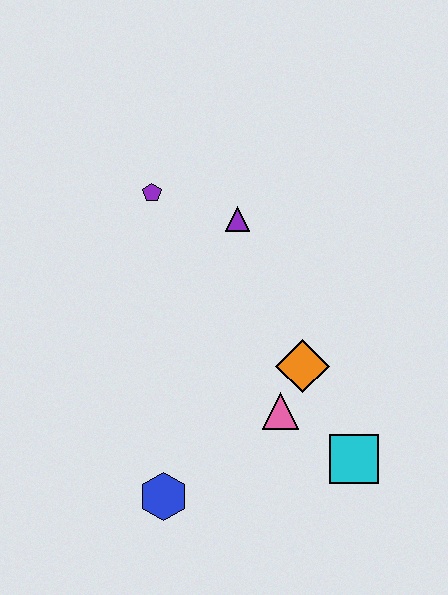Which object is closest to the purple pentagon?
The purple triangle is closest to the purple pentagon.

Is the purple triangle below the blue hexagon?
No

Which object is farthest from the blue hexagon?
The purple pentagon is farthest from the blue hexagon.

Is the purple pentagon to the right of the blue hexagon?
No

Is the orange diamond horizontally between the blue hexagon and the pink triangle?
No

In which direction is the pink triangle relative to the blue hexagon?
The pink triangle is to the right of the blue hexagon.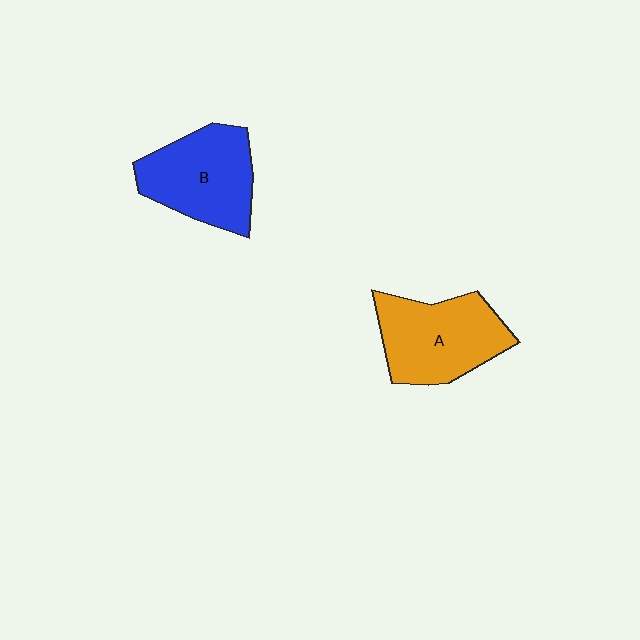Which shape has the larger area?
Shape A (orange).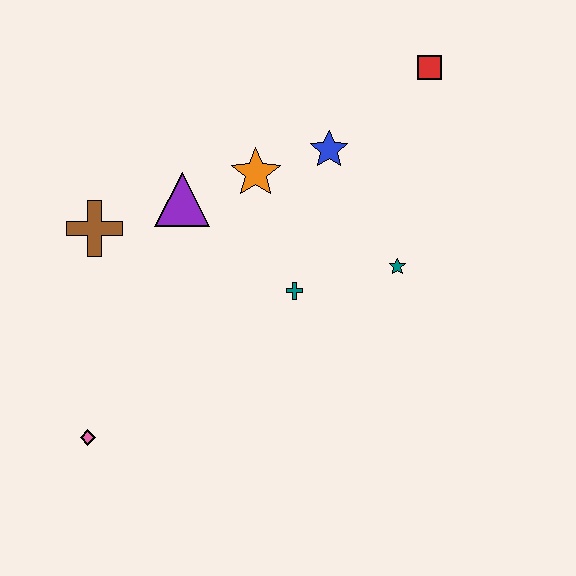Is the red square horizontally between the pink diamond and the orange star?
No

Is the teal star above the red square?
No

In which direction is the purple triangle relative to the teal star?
The purple triangle is to the left of the teal star.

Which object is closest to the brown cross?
The purple triangle is closest to the brown cross.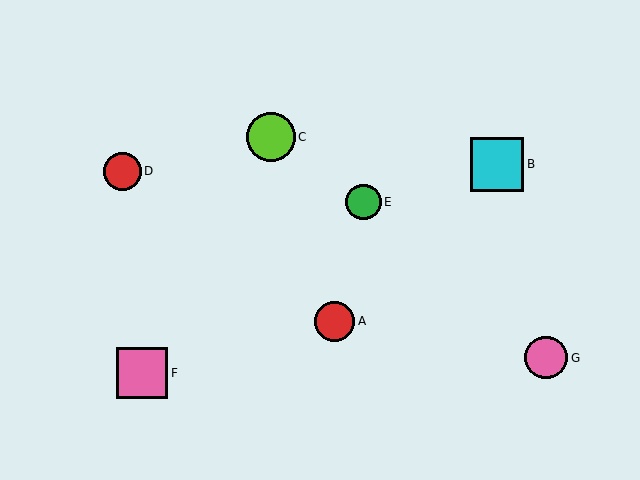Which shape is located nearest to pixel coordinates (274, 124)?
The lime circle (labeled C) at (271, 137) is nearest to that location.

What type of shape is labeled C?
Shape C is a lime circle.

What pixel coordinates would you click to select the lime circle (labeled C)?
Click at (271, 137) to select the lime circle C.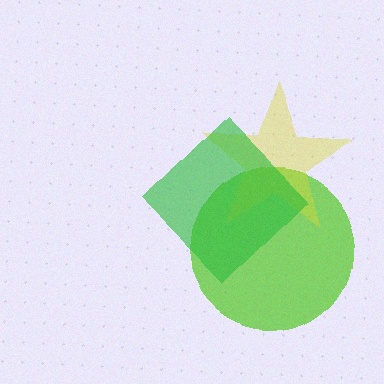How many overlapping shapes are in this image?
There are 3 overlapping shapes in the image.